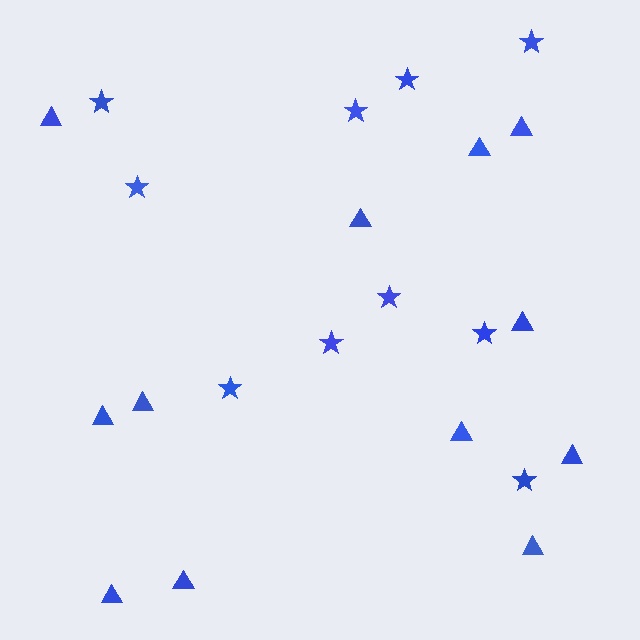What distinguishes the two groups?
There are 2 groups: one group of stars (10) and one group of triangles (12).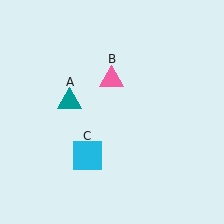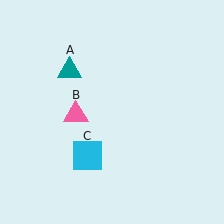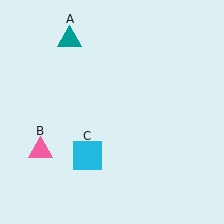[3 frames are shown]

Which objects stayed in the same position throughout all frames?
Cyan square (object C) remained stationary.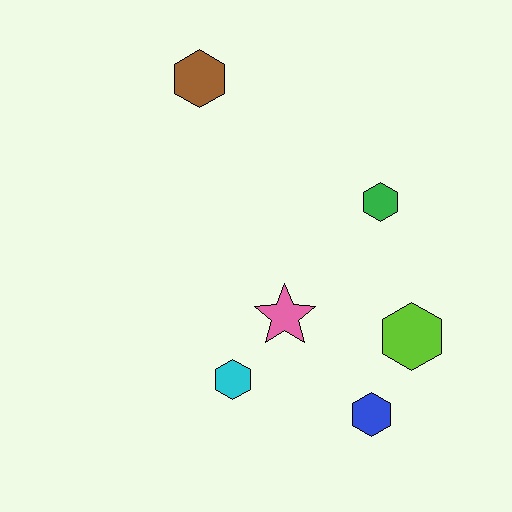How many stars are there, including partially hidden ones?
There is 1 star.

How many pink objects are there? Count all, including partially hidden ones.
There is 1 pink object.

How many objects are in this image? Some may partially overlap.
There are 6 objects.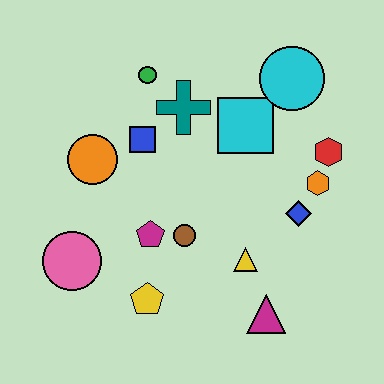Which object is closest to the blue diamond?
The orange hexagon is closest to the blue diamond.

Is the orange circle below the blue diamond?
No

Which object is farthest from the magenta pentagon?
The cyan circle is farthest from the magenta pentagon.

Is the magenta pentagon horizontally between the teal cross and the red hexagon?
No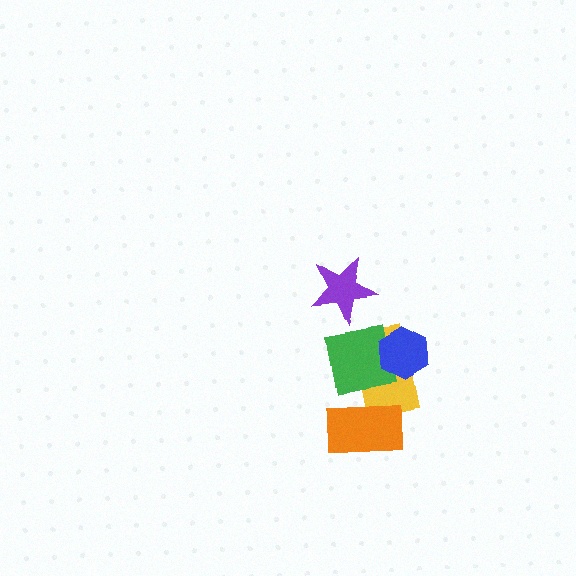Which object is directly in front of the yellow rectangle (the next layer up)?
The green square is directly in front of the yellow rectangle.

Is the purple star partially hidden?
No, no other shape covers it.